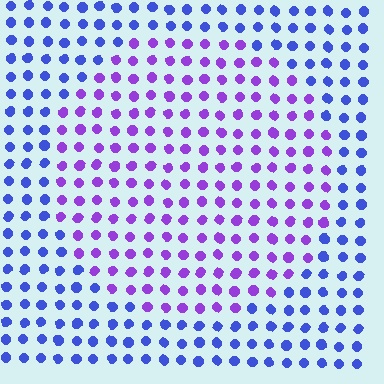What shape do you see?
I see a circle.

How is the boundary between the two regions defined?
The boundary is defined purely by a slight shift in hue (about 43 degrees). Spacing, size, and orientation are identical on both sides.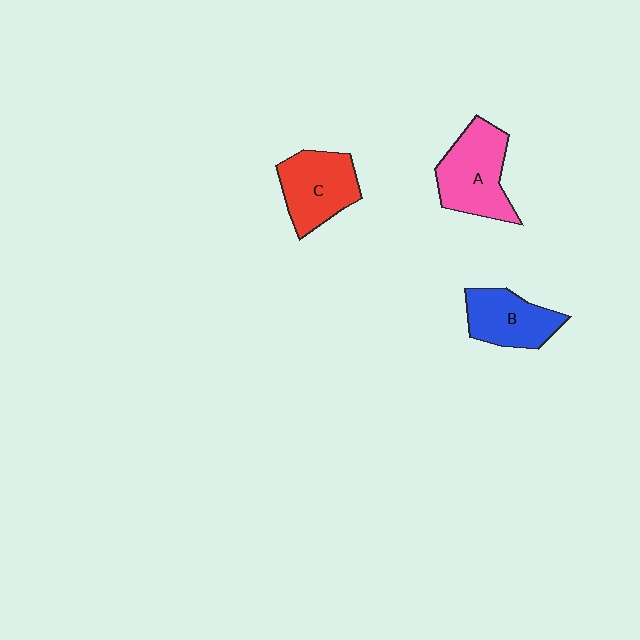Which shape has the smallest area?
Shape B (blue).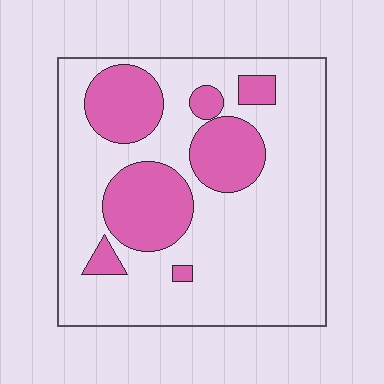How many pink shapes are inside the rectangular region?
7.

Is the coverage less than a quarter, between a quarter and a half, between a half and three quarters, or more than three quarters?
Between a quarter and a half.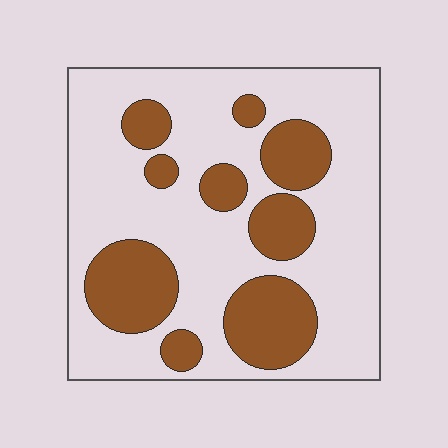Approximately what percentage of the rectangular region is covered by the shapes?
Approximately 30%.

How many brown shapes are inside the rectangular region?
9.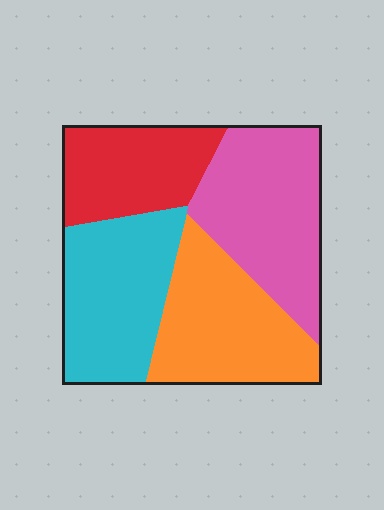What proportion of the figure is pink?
Pink covers 29% of the figure.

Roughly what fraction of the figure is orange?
Orange covers around 25% of the figure.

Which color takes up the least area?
Red, at roughly 20%.